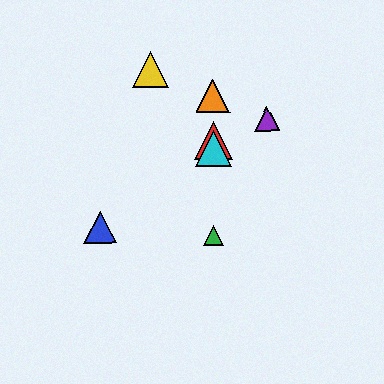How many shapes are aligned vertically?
4 shapes (the red triangle, the green triangle, the orange triangle, the cyan triangle) are aligned vertically.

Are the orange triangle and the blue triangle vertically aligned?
No, the orange triangle is at x≈213 and the blue triangle is at x≈100.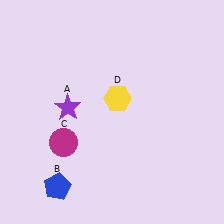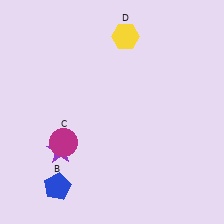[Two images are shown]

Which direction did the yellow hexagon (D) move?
The yellow hexagon (D) moved up.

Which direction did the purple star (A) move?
The purple star (A) moved down.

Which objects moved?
The objects that moved are: the purple star (A), the yellow hexagon (D).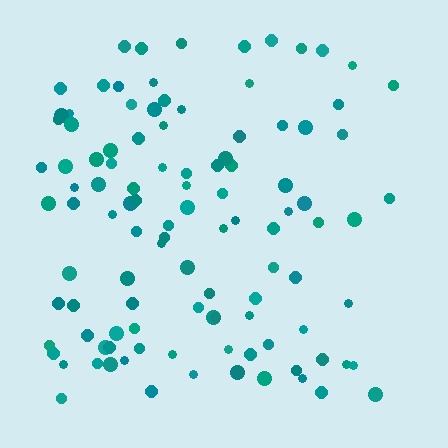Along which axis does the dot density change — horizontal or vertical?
Horizontal.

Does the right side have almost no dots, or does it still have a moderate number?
Still a moderate number, just noticeably fewer than the left.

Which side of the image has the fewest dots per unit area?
The right.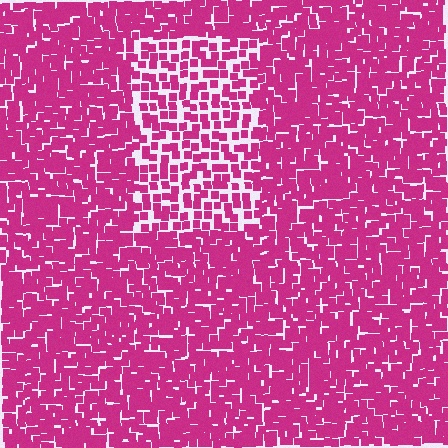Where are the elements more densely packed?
The elements are more densely packed outside the rectangle boundary.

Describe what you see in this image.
The image contains small magenta elements arranged at two different densities. A rectangle-shaped region is visible where the elements are less densely packed than the surrounding area.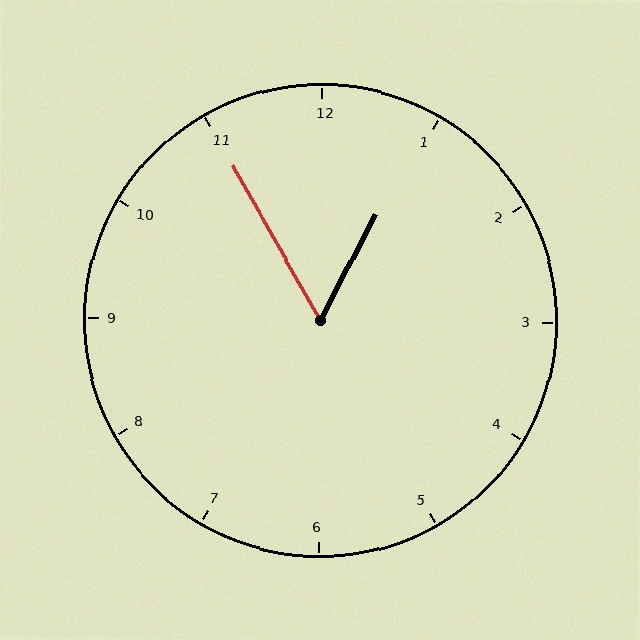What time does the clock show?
12:55.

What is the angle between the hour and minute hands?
Approximately 58 degrees.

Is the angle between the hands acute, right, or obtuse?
It is acute.